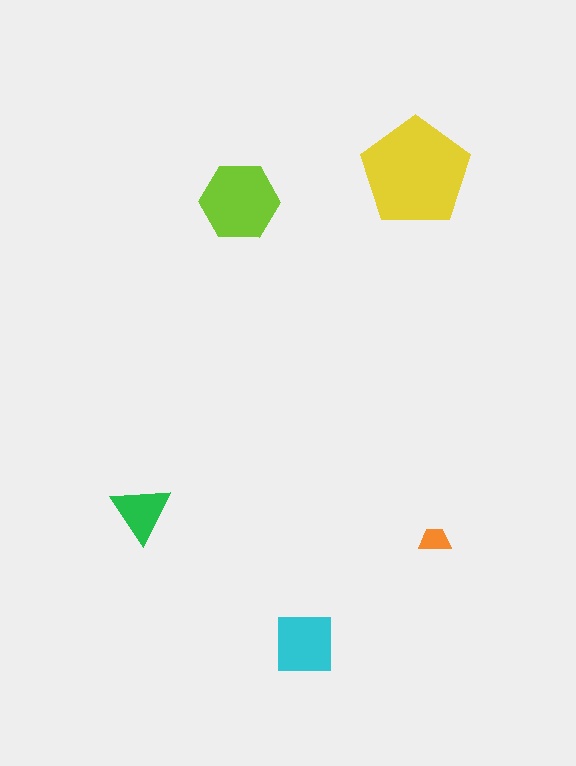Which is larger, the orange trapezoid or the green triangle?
The green triangle.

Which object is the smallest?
The orange trapezoid.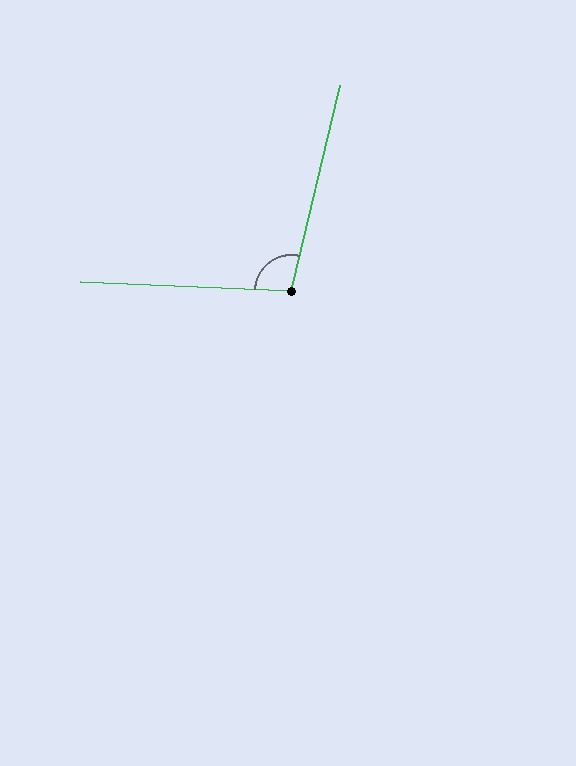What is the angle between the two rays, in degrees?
Approximately 101 degrees.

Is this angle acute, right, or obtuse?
It is obtuse.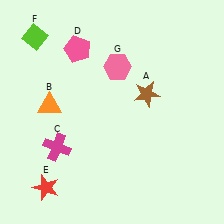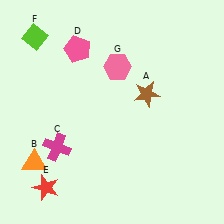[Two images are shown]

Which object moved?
The orange triangle (B) moved down.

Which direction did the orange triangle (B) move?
The orange triangle (B) moved down.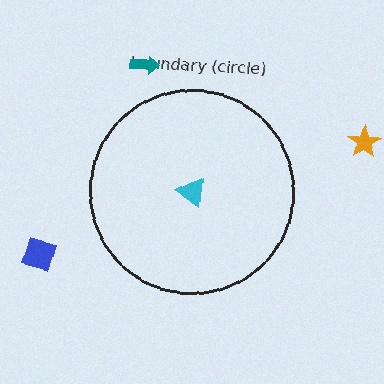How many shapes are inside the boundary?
1 inside, 3 outside.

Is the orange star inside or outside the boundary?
Outside.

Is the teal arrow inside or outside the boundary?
Outside.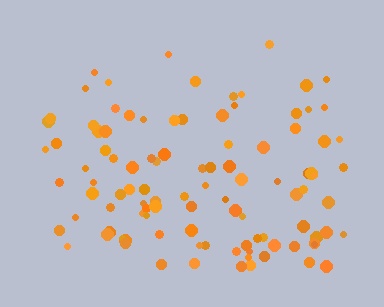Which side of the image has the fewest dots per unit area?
The top.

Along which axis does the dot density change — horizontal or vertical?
Vertical.